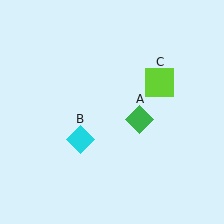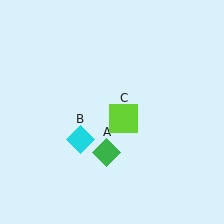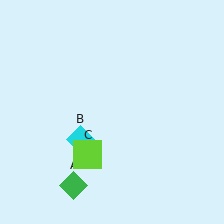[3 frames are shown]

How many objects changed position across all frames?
2 objects changed position: green diamond (object A), lime square (object C).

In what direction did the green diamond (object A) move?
The green diamond (object A) moved down and to the left.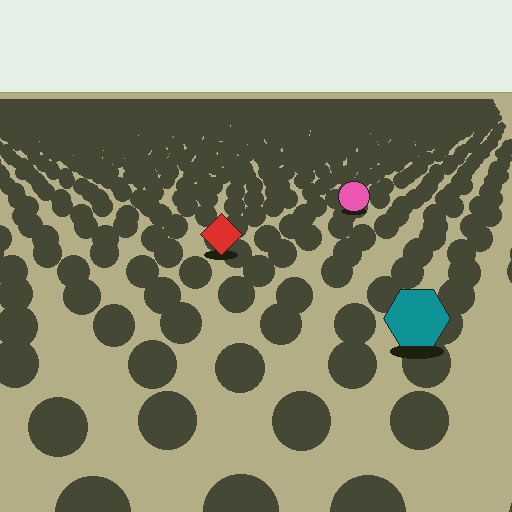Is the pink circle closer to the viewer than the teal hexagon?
No. The teal hexagon is closer — you can tell from the texture gradient: the ground texture is coarser near it.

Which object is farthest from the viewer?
The pink circle is farthest from the viewer. It appears smaller and the ground texture around it is denser.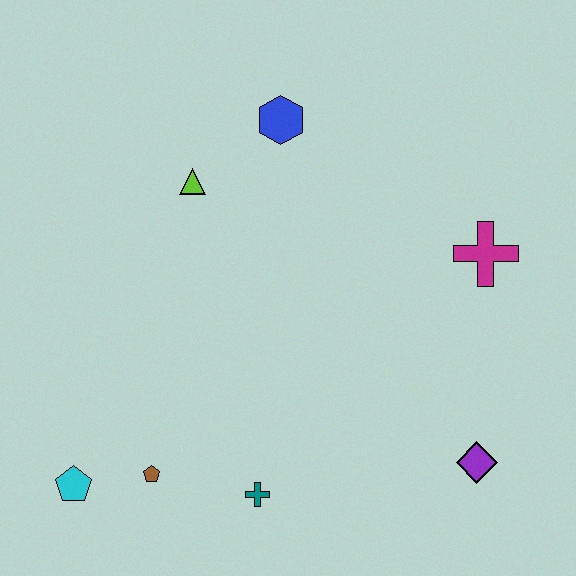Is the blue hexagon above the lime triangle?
Yes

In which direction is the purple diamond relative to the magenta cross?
The purple diamond is below the magenta cross.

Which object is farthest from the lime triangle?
The purple diamond is farthest from the lime triangle.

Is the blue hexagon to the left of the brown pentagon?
No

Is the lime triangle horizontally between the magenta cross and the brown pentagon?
Yes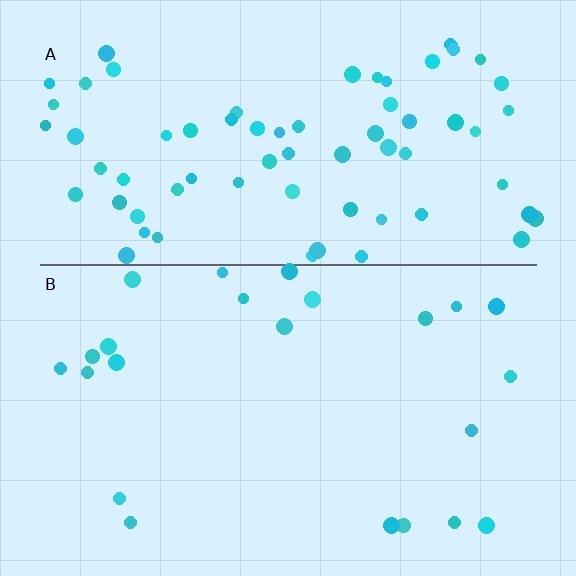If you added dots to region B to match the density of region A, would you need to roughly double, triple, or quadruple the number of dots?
Approximately triple.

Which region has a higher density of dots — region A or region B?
A (the top).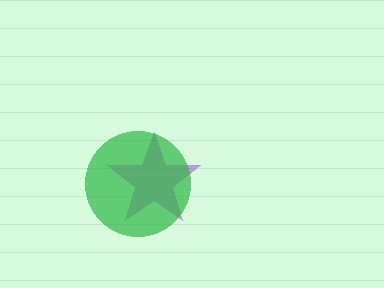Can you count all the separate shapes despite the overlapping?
Yes, there are 2 separate shapes.